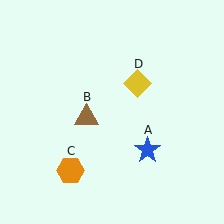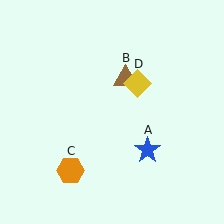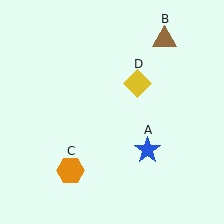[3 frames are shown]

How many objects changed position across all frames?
1 object changed position: brown triangle (object B).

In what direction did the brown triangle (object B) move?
The brown triangle (object B) moved up and to the right.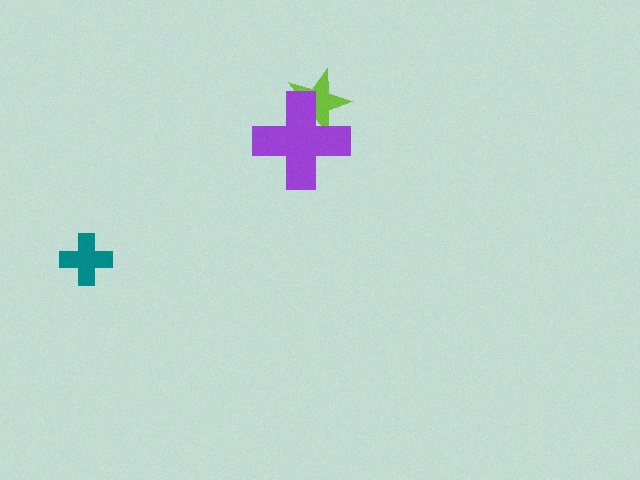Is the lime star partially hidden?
Yes, it is partially covered by another shape.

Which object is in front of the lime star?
The purple cross is in front of the lime star.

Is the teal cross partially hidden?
No, no other shape covers it.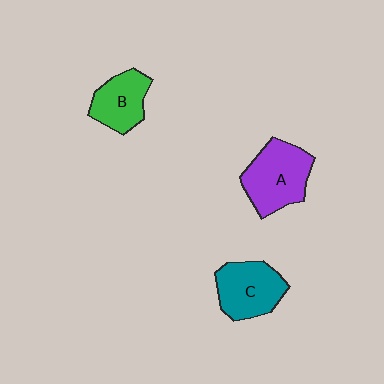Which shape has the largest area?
Shape A (purple).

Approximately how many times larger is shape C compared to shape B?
Approximately 1.2 times.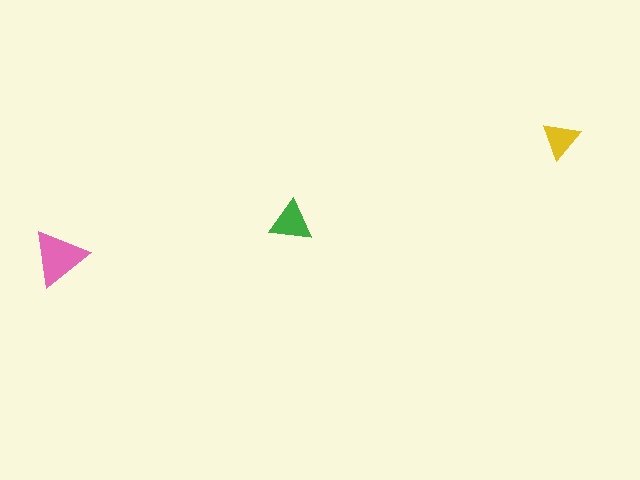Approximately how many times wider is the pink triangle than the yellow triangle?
About 1.5 times wider.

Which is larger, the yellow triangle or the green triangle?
The green one.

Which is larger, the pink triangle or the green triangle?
The pink one.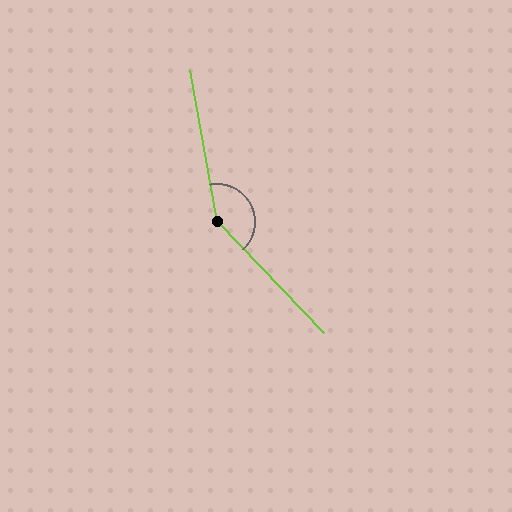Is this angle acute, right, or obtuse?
It is obtuse.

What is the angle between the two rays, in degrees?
Approximately 147 degrees.